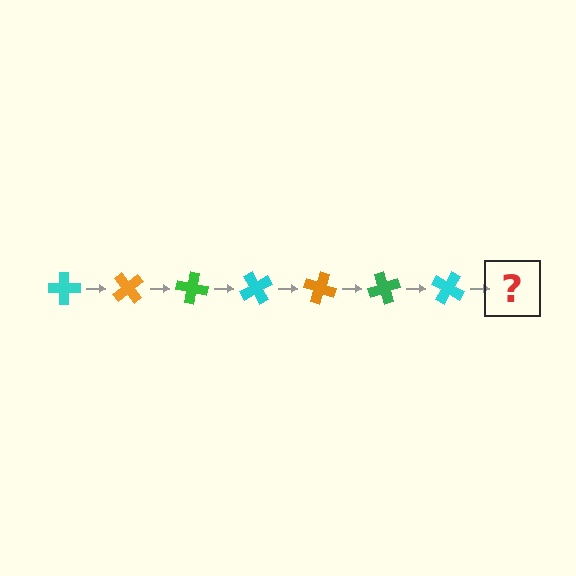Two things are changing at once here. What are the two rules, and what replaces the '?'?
The two rules are that it rotates 50 degrees each step and the color cycles through cyan, orange, and green. The '?' should be an orange cross, rotated 350 degrees from the start.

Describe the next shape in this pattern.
It should be an orange cross, rotated 350 degrees from the start.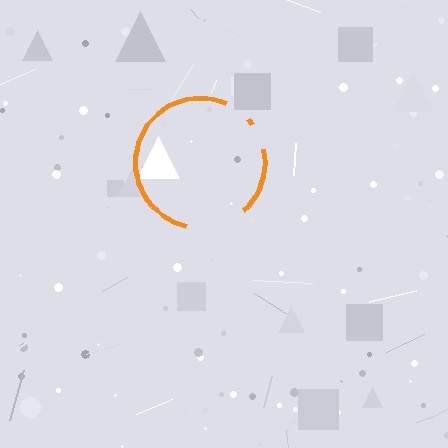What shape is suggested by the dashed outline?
The dashed outline suggests a circle.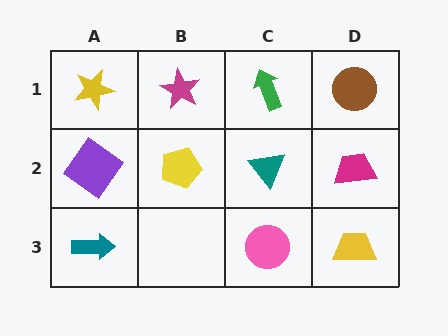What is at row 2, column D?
A magenta trapezoid.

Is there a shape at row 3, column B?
No, that cell is empty.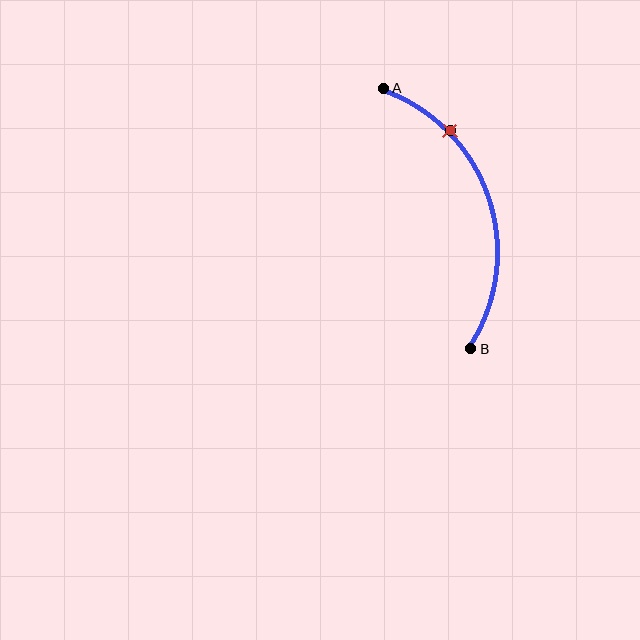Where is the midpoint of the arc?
The arc midpoint is the point on the curve farthest from the straight line joining A and B. It sits to the right of that line.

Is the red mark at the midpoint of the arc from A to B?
No. The red mark lies on the arc but is closer to endpoint A. The arc midpoint would be at the point on the curve equidistant along the arc from both A and B.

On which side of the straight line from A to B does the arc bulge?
The arc bulges to the right of the straight line connecting A and B.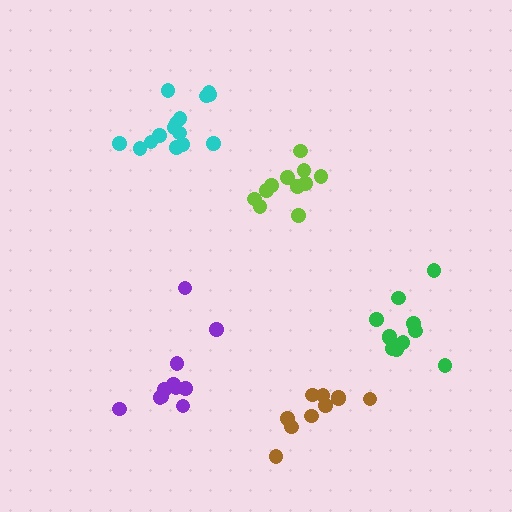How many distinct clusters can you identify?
There are 5 distinct clusters.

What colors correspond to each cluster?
The clusters are colored: green, lime, purple, cyan, brown.